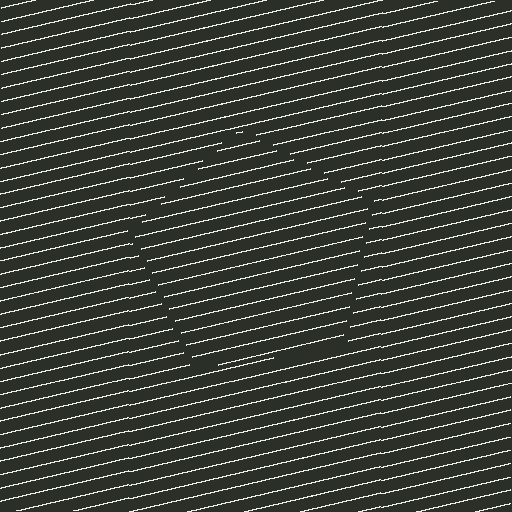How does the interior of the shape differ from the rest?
The interior of the shape contains the same grating, shifted by half a period — the contour is defined by the phase discontinuity where line-ends from the inner and outer gratings abut.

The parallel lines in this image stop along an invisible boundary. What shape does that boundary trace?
An illusory pentagon. The interior of the shape contains the same grating, shifted by half a period — the contour is defined by the phase discontinuity where line-ends from the inner and outer gratings abut.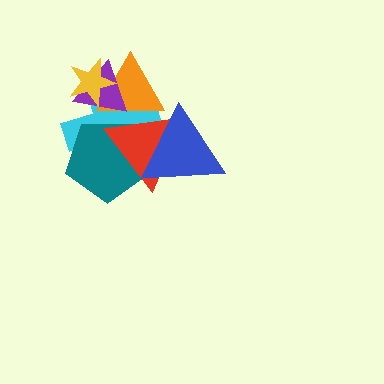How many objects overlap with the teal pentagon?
4 objects overlap with the teal pentagon.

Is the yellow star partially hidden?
No, no other shape covers it.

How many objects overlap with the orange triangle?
5 objects overlap with the orange triangle.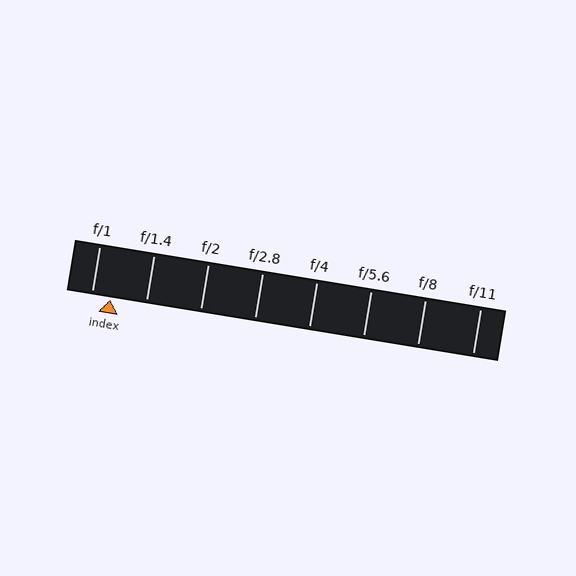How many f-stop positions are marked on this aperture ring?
There are 8 f-stop positions marked.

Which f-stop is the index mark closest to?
The index mark is closest to f/1.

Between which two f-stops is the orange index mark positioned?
The index mark is between f/1 and f/1.4.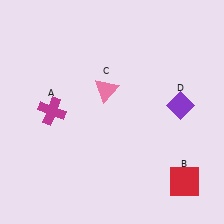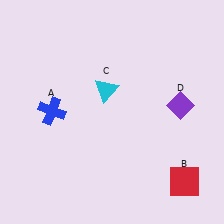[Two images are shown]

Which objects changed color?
A changed from magenta to blue. C changed from pink to cyan.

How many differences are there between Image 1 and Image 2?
There are 2 differences between the two images.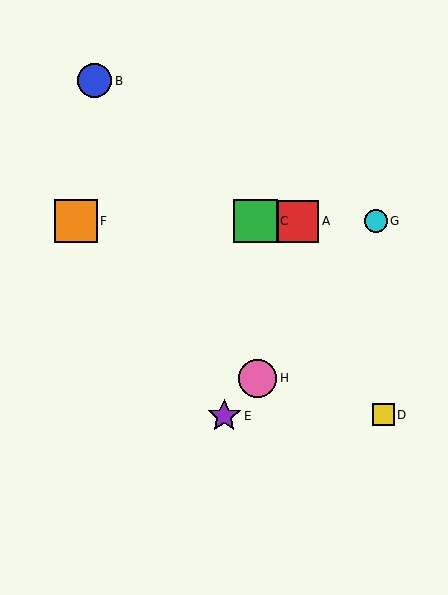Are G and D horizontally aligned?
No, G is at y≈221 and D is at y≈415.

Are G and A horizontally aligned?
Yes, both are at y≈221.